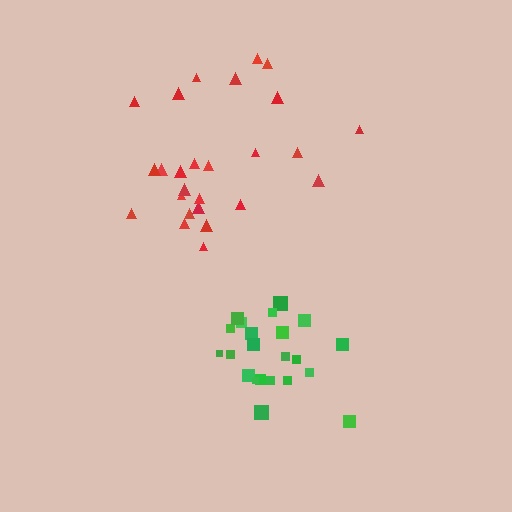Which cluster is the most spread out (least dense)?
Red.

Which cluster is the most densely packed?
Green.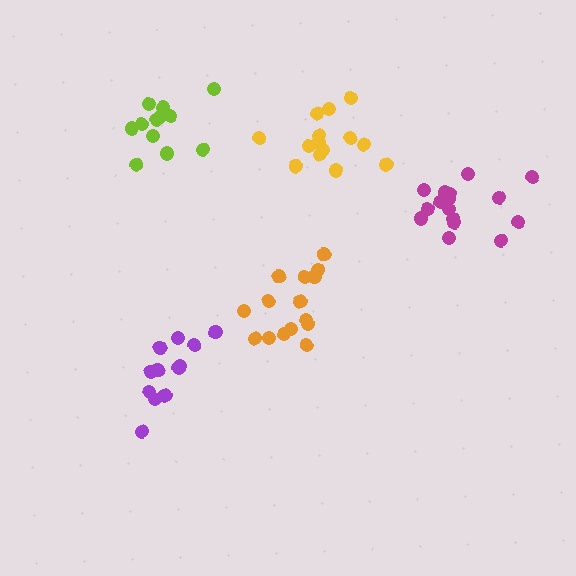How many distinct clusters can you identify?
There are 5 distinct clusters.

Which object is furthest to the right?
The magenta cluster is rightmost.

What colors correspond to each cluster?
The clusters are colored: orange, lime, magenta, yellow, purple.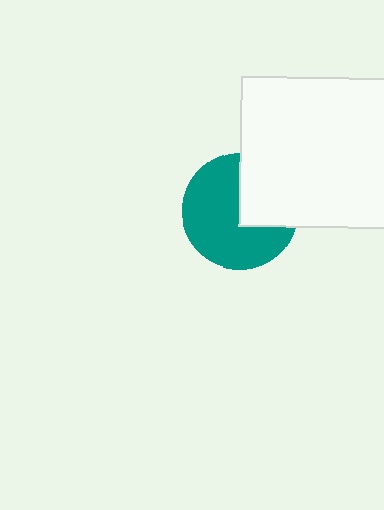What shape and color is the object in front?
The object in front is a white square.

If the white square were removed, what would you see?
You would see the complete teal circle.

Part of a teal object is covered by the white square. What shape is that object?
It is a circle.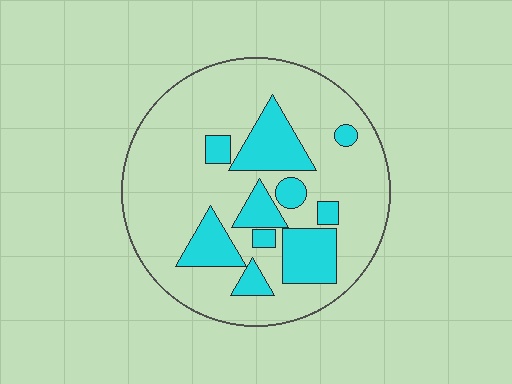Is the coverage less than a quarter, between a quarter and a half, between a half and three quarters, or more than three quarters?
Less than a quarter.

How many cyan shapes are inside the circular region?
10.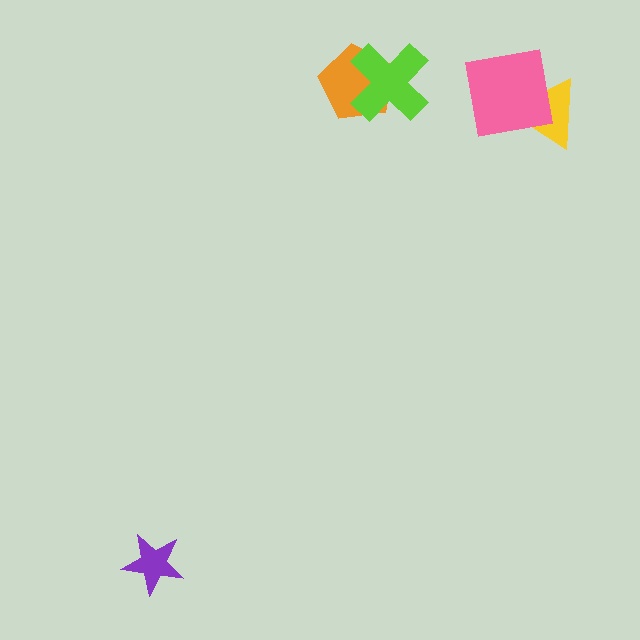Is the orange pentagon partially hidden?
Yes, it is partially covered by another shape.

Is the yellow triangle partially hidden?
Yes, it is partially covered by another shape.